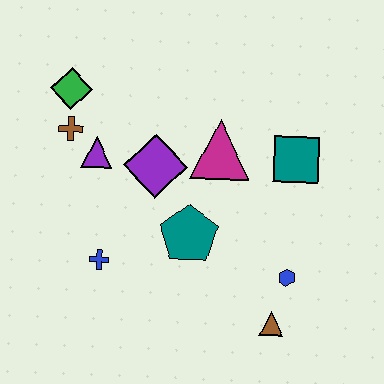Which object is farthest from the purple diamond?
The brown triangle is farthest from the purple diamond.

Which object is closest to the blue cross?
The teal pentagon is closest to the blue cross.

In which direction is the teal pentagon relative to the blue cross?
The teal pentagon is to the right of the blue cross.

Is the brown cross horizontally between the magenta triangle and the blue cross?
No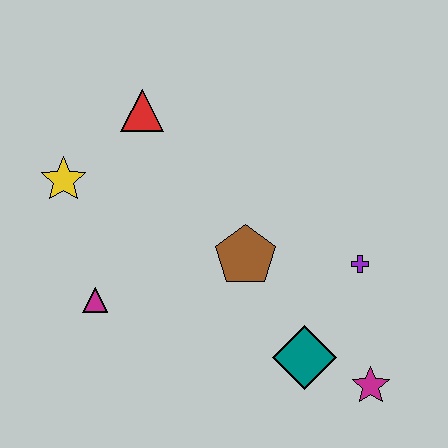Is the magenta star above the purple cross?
No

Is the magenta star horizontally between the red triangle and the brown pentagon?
No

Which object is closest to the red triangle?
The yellow star is closest to the red triangle.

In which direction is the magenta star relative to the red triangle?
The magenta star is below the red triangle.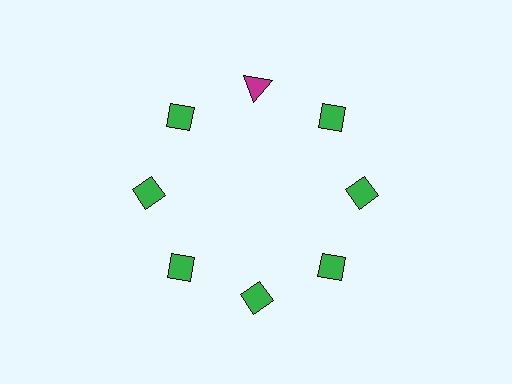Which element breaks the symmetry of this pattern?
The magenta triangle at roughly the 12 o'clock position breaks the symmetry. All other shapes are green diamonds.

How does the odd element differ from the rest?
It differs in both color (magenta instead of green) and shape (triangle instead of diamond).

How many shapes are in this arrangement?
There are 8 shapes arranged in a ring pattern.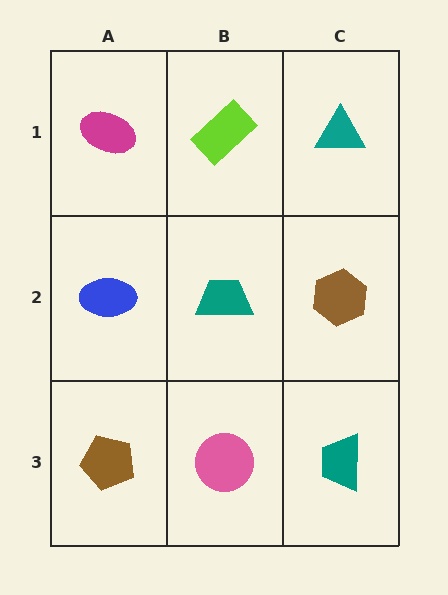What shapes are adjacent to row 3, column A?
A blue ellipse (row 2, column A), a pink circle (row 3, column B).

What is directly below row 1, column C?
A brown hexagon.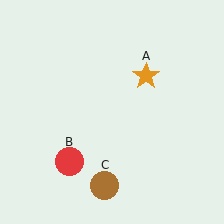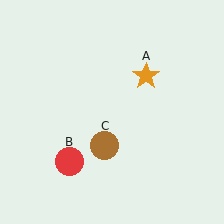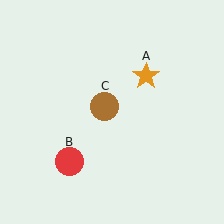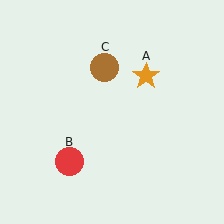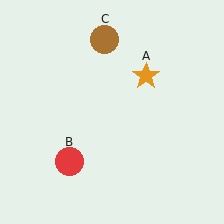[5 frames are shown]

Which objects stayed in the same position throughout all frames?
Orange star (object A) and red circle (object B) remained stationary.